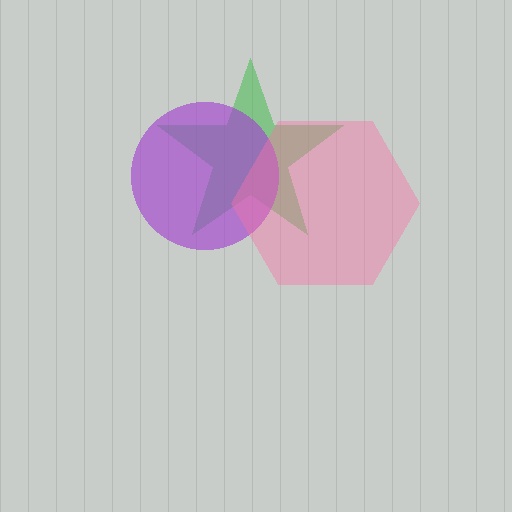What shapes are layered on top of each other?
The layered shapes are: a green star, a purple circle, a pink hexagon.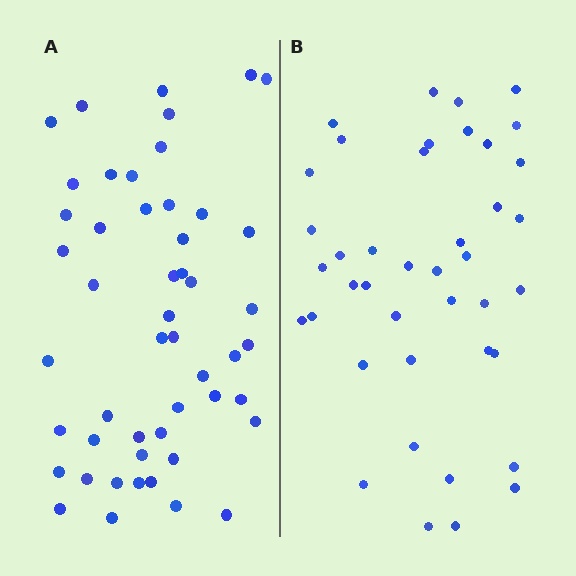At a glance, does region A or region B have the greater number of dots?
Region A (the left region) has more dots.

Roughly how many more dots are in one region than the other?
Region A has roughly 8 or so more dots than region B.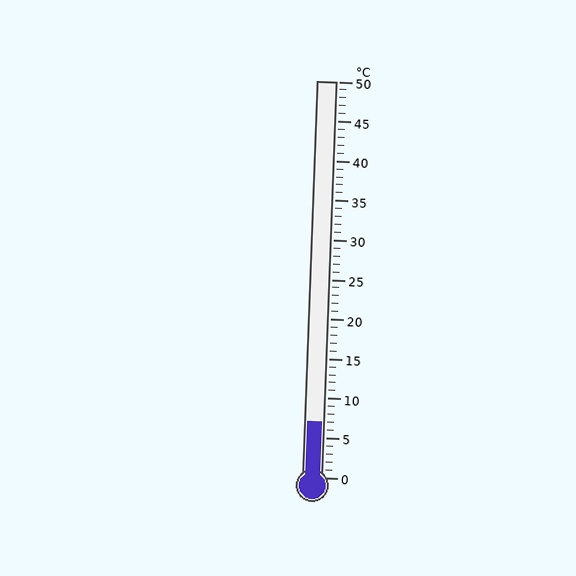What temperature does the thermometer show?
The thermometer shows approximately 7°C.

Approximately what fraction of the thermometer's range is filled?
The thermometer is filled to approximately 15% of its range.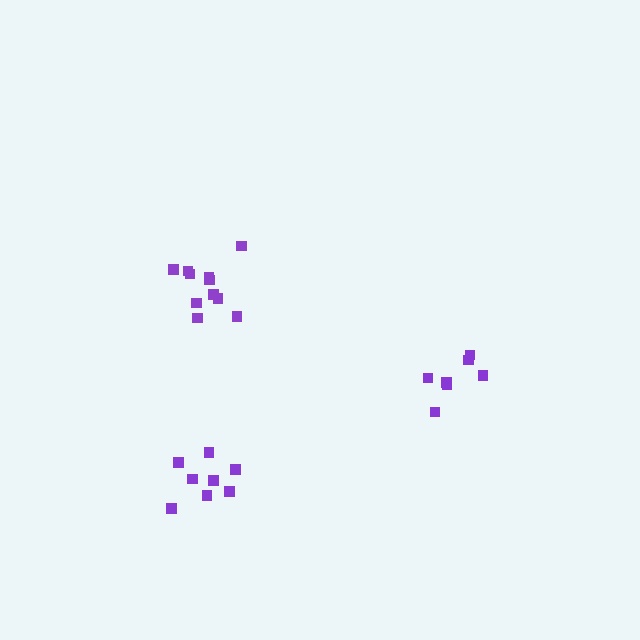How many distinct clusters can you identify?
There are 3 distinct clusters.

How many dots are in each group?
Group 1: 7 dots, Group 2: 8 dots, Group 3: 11 dots (26 total).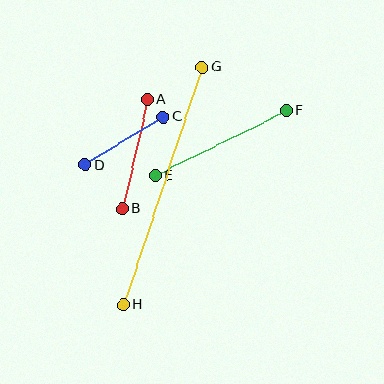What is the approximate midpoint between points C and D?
The midpoint is at approximately (124, 141) pixels.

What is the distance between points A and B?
The distance is approximately 112 pixels.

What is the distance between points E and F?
The distance is approximately 147 pixels.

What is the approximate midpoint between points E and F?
The midpoint is at approximately (221, 143) pixels.